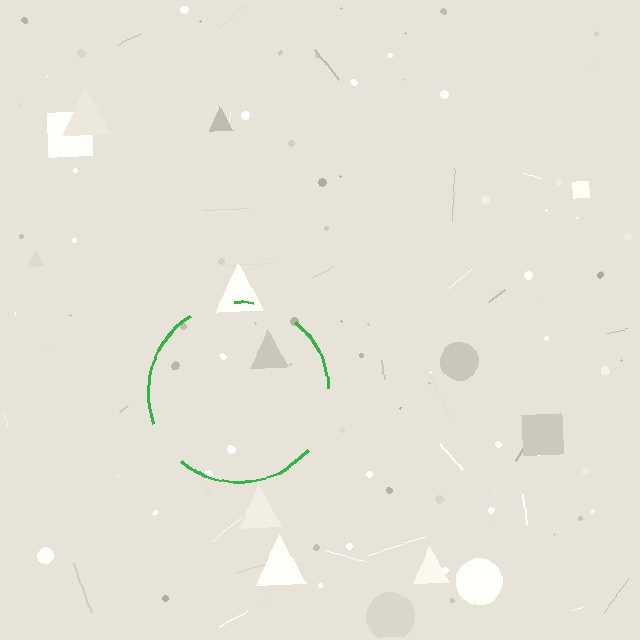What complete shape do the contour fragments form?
The contour fragments form a circle.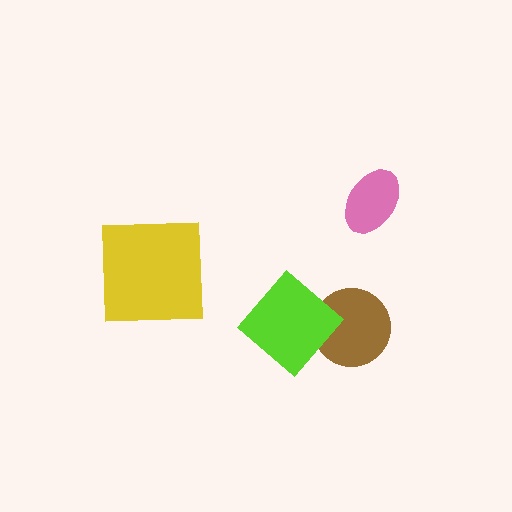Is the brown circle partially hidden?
Yes, it is partially covered by another shape.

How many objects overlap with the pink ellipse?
0 objects overlap with the pink ellipse.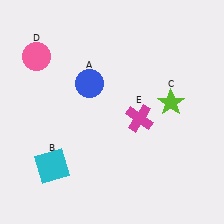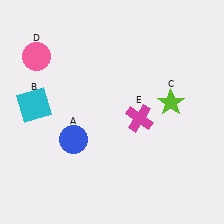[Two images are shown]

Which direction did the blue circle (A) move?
The blue circle (A) moved down.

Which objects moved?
The objects that moved are: the blue circle (A), the cyan square (B).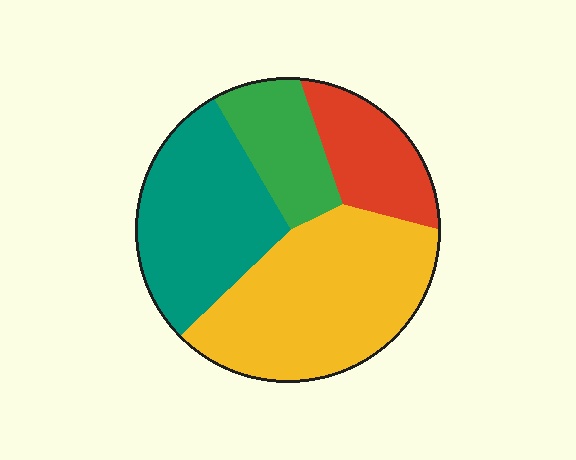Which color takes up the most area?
Yellow, at roughly 40%.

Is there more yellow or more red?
Yellow.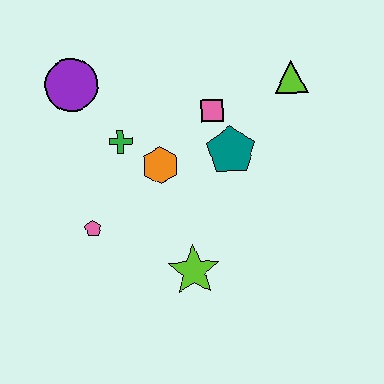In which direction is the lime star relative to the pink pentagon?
The lime star is to the right of the pink pentagon.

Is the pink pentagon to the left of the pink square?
Yes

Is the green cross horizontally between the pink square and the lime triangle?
No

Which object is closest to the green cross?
The orange hexagon is closest to the green cross.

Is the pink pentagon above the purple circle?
No